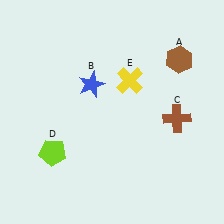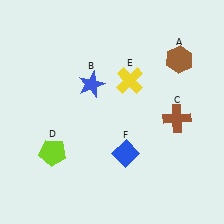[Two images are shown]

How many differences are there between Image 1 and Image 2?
There is 1 difference between the two images.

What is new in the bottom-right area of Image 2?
A blue diamond (F) was added in the bottom-right area of Image 2.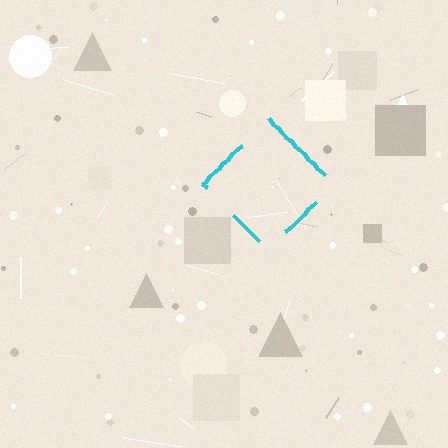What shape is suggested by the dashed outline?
The dashed outline suggests a diamond.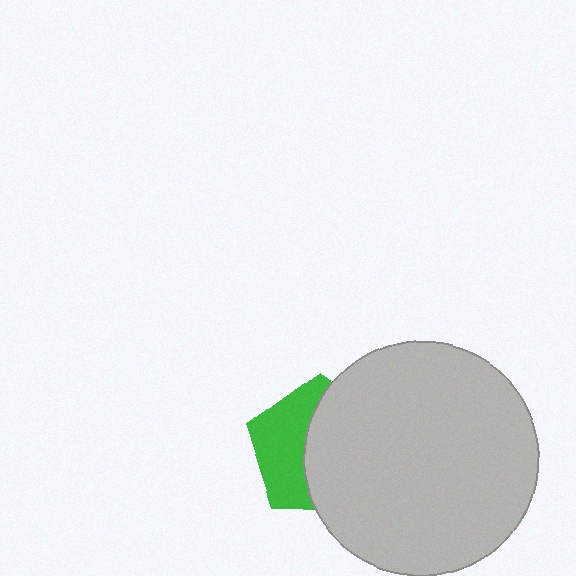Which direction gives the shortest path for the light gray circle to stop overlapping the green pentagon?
Moving right gives the shortest separation.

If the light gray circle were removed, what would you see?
You would see the complete green pentagon.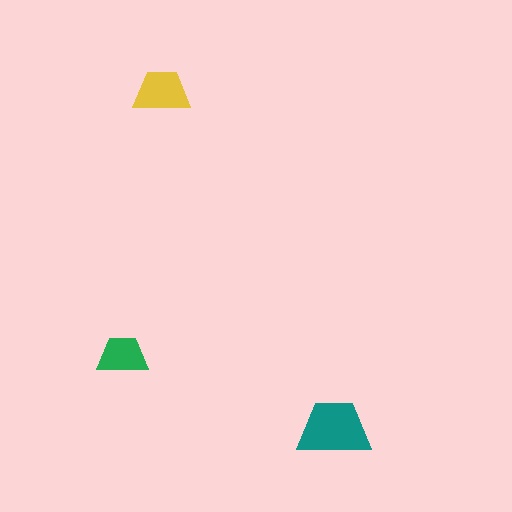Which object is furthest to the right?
The teal trapezoid is rightmost.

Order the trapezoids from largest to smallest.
the teal one, the yellow one, the green one.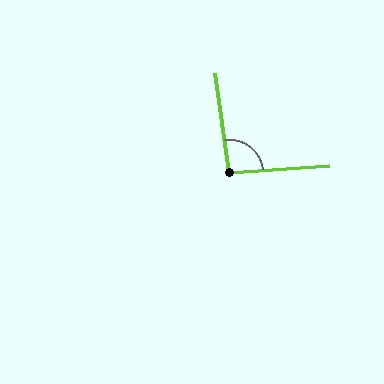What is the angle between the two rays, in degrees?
Approximately 94 degrees.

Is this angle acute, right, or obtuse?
It is approximately a right angle.